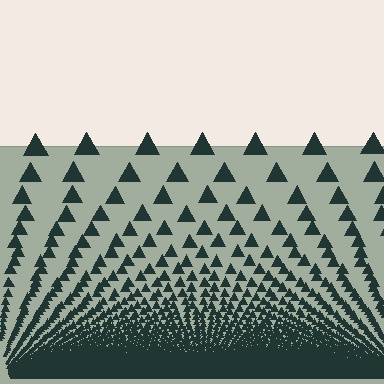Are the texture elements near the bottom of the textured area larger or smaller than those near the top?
Smaller. The gradient is inverted — elements near the bottom are smaller and denser.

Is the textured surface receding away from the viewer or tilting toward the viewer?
The surface appears to tilt toward the viewer. Texture elements get larger and sparser toward the top.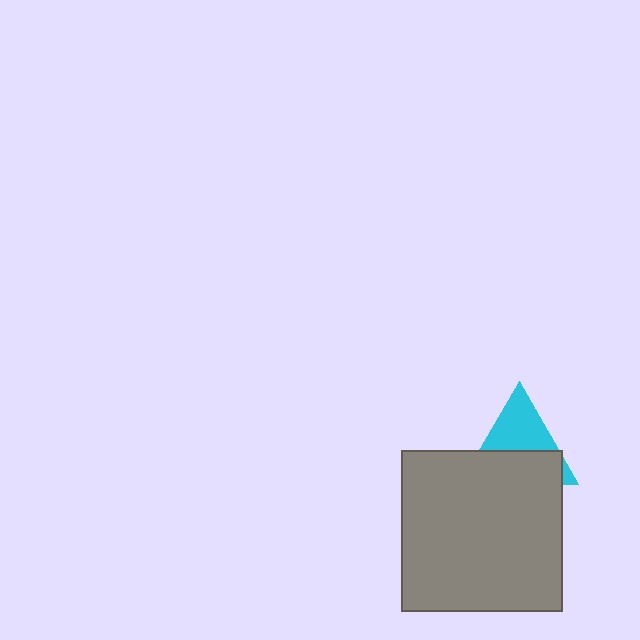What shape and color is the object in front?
The object in front is a gray square.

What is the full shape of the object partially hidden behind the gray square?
The partially hidden object is a cyan triangle.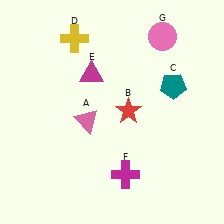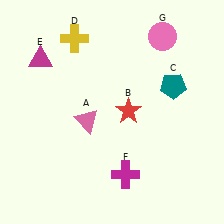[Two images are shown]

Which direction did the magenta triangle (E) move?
The magenta triangle (E) moved left.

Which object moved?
The magenta triangle (E) moved left.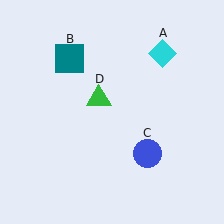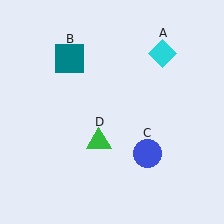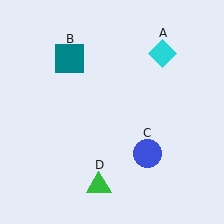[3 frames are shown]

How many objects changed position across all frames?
1 object changed position: green triangle (object D).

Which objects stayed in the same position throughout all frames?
Cyan diamond (object A) and teal square (object B) and blue circle (object C) remained stationary.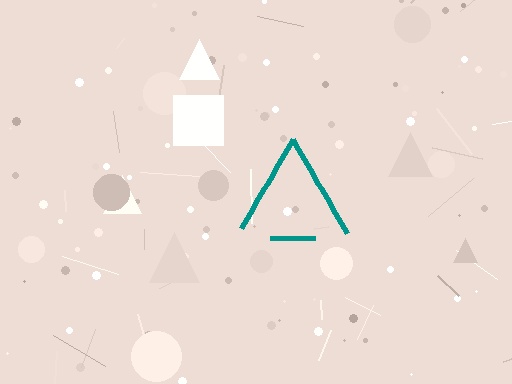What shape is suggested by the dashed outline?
The dashed outline suggests a triangle.